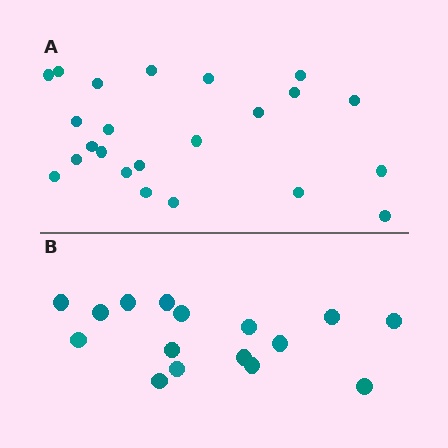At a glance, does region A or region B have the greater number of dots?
Region A (the top region) has more dots.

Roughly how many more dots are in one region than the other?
Region A has roughly 8 or so more dots than region B.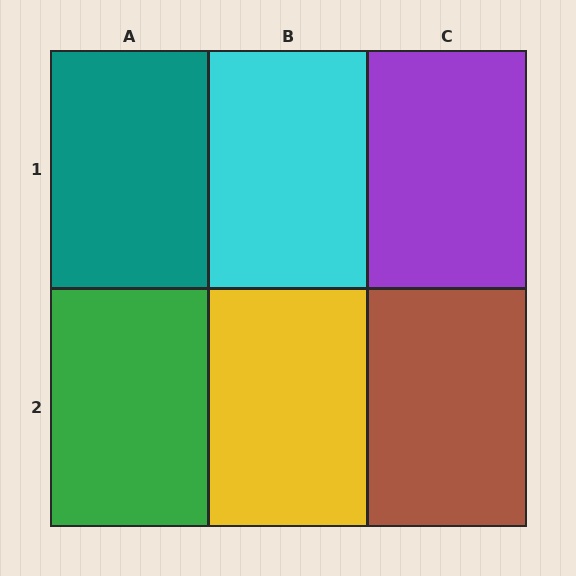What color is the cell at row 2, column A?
Green.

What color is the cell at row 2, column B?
Yellow.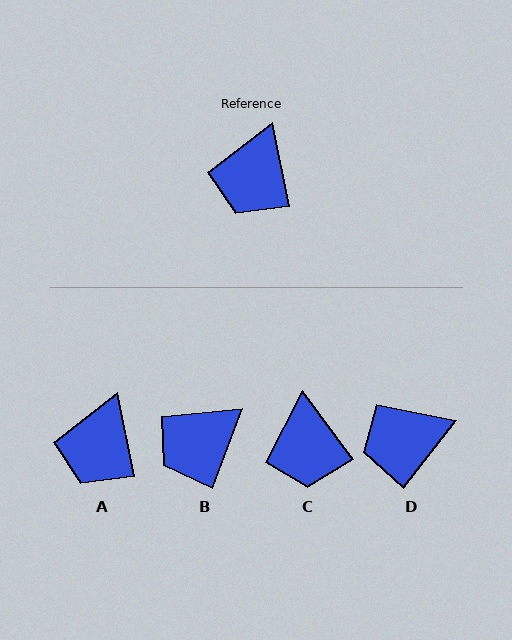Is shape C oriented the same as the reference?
No, it is off by about 25 degrees.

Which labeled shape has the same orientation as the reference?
A.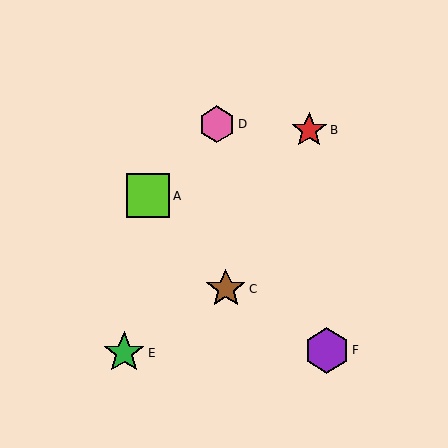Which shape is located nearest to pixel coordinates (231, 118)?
The pink hexagon (labeled D) at (217, 124) is nearest to that location.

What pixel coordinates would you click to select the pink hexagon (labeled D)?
Click at (217, 124) to select the pink hexagon D.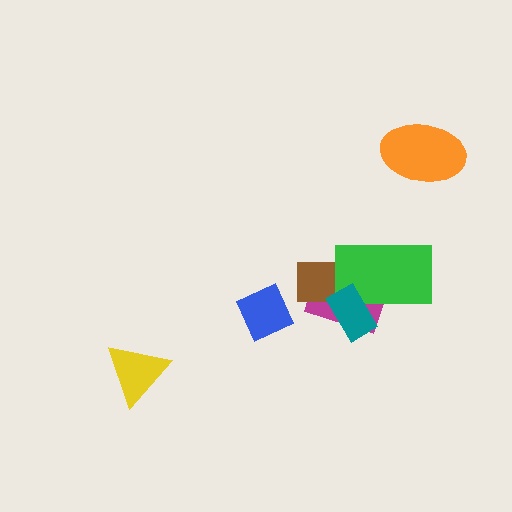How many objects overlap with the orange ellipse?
0 objects overlap with the orange ellipse.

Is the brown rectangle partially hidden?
Yes, it is partially covered by another shape.